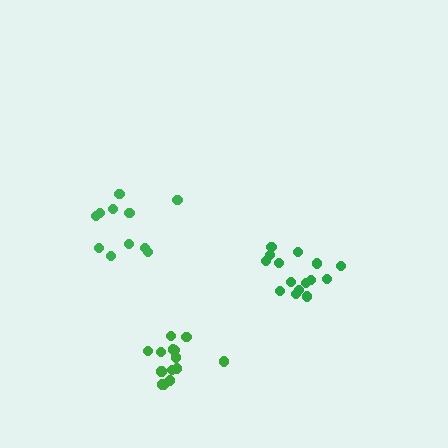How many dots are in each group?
Group 1: 11 dots, Group 2: 15 dots, Group 3: 14 dots (40 total).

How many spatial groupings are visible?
There are 3 spatial groupings.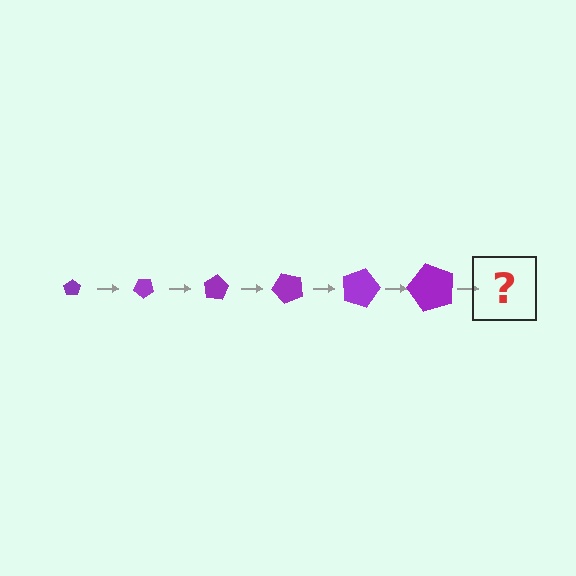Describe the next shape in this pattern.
It should be a pentagon, larger than the previous one and rotated 240 degrees from the start.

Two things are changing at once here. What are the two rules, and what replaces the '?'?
The two rules are that the pentagon grows larger each step and it rotates 40 degrees each step. The '?' should be a pentagon, larger than the previous one and rotated 240 degrees from the start.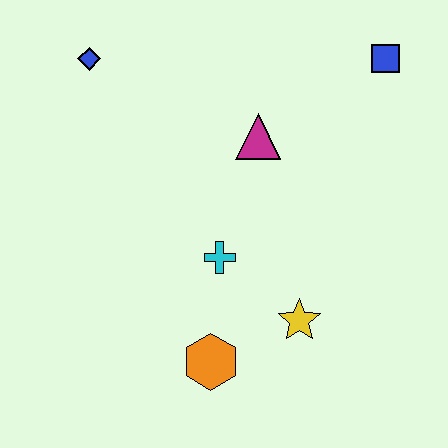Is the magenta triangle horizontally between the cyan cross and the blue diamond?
No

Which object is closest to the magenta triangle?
The cyan cross is closest to the magenta triangle.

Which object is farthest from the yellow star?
The blue diamond is farthest from the yellow star.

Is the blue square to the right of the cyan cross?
Yes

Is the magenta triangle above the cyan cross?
Yes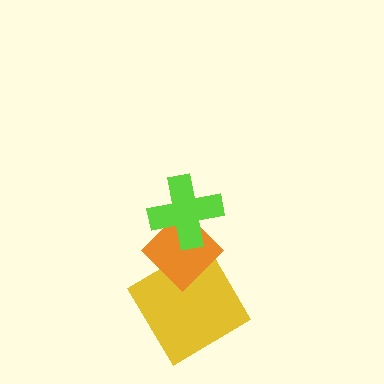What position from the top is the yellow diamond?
The yellow diamond is 3rd from the top.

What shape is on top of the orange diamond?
The lime cross is on top of the orange diamond.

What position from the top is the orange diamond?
The orange diamond is 2nd from the top.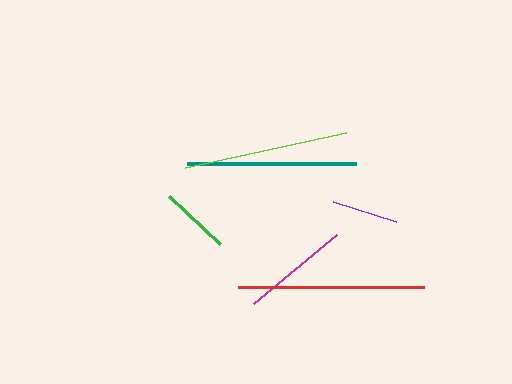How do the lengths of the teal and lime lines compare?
The teal and lime lines are approximately the same length.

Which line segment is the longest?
The red line is the longest at approximately 186 pixels.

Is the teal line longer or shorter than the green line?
The teal line is longer than the green line.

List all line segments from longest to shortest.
From longest to shortest: red, teal, lime, magenta, green, purple.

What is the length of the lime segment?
The lime segment is approximately 165 pixels long.